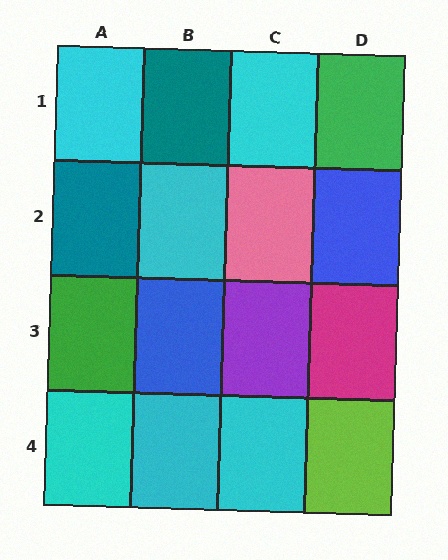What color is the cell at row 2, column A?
Teal.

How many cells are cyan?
6 cells are cyan.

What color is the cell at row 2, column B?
Cyan.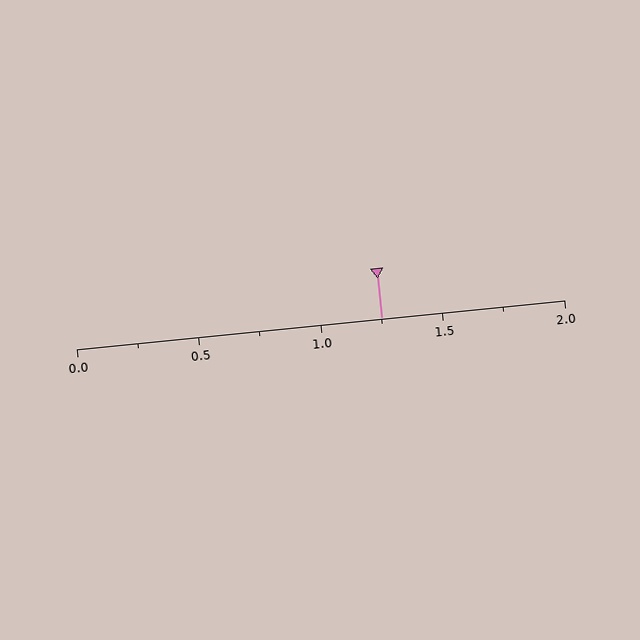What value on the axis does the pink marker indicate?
The marker indicates approximately 1.25.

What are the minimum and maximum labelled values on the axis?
The axis runs from 0.0 to 2.0.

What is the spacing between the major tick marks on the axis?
The major ticks are spaced 0.5 apart.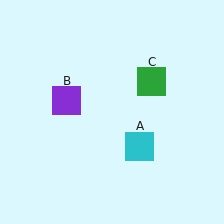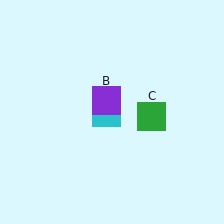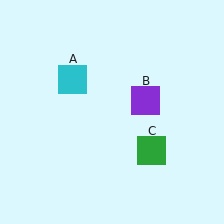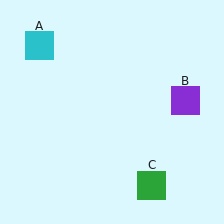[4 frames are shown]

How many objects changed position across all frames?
3 objects changed position: cyan square (object A), purple square (object B), green square (object C).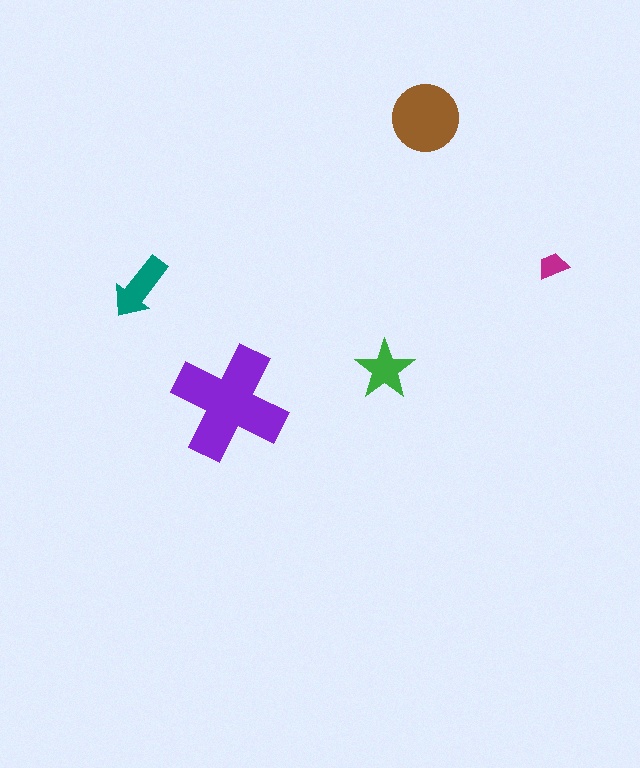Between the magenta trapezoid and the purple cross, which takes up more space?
The purple cross.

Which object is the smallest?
The magenta trapezoid.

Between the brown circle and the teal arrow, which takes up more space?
The brown circle.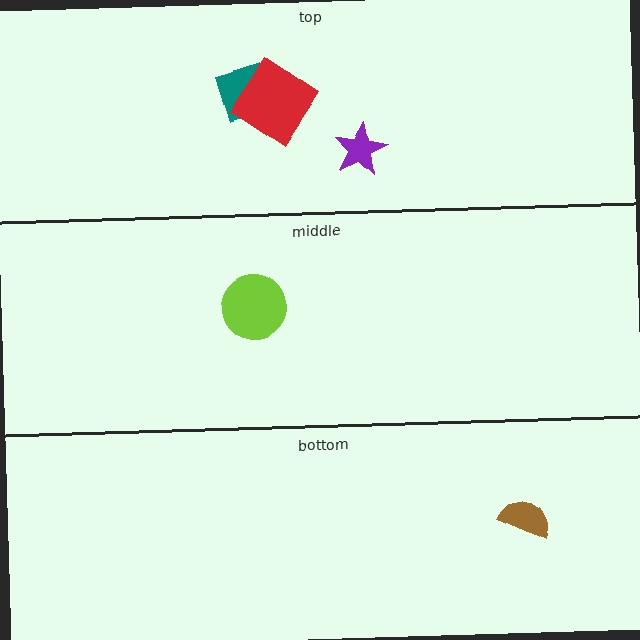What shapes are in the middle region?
The lime circle.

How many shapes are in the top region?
3.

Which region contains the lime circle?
The middle region.